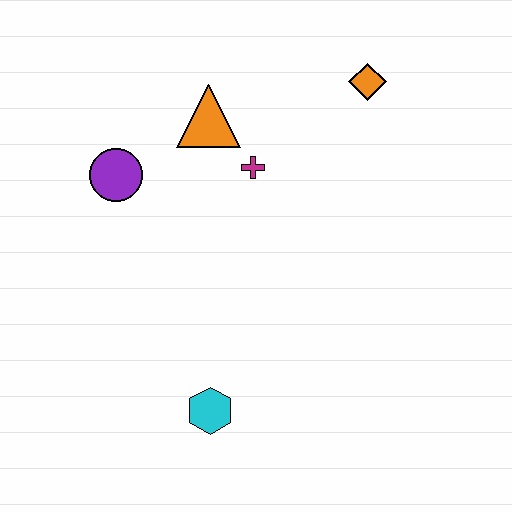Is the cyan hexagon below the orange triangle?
Yes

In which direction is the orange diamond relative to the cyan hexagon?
The orange diamond is above the cyan hexagon.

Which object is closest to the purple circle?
The orange triangle is closest to the purple circle.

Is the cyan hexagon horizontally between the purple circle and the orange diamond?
Yes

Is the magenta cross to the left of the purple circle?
No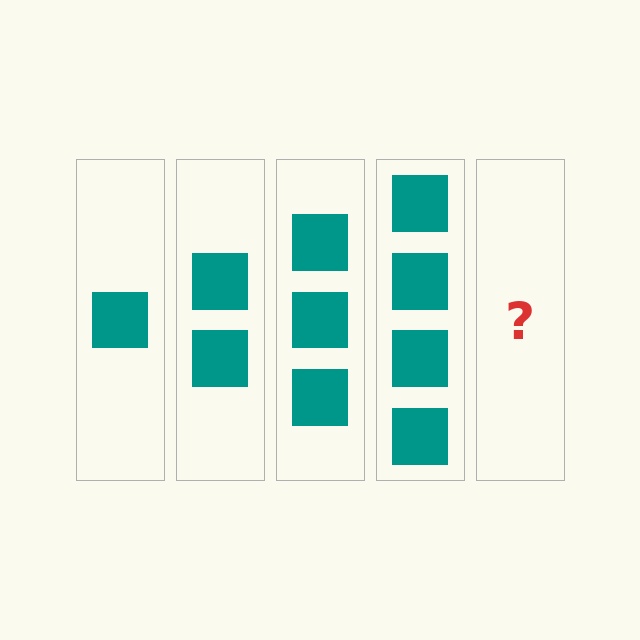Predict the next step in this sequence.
The next step is 5 squares.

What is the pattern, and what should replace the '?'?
The pattern is that each step adds one more square. The '?' should be 5 squares.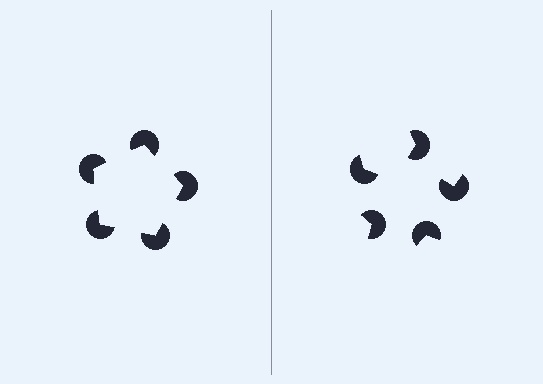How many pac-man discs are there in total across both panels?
10 — 5 on each side.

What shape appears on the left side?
An illusory pentagon.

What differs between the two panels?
The pac-man discs are positioned identically on both sides; only the wedge orientations differ. On the left they align to a pentagon; on the right they are misaligned.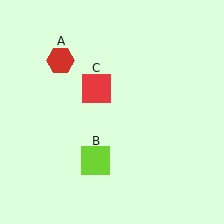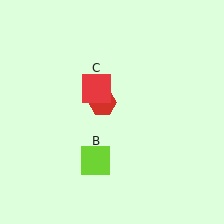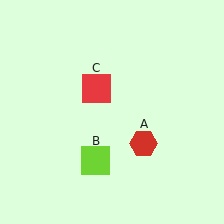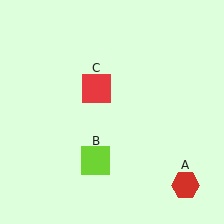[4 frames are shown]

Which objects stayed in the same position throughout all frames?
Lime square (object B) and red square (object C) remained stationary.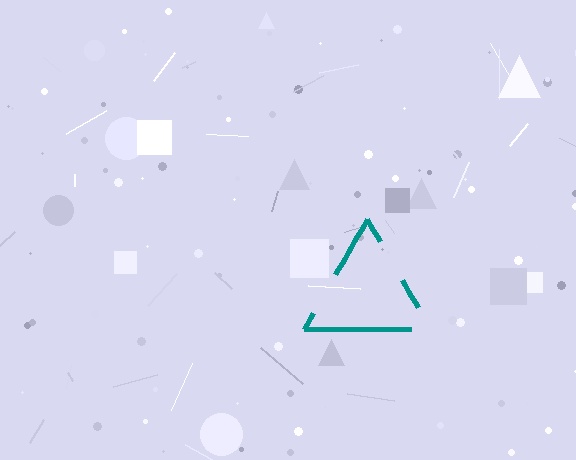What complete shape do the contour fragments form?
The contour fragments form a triangle.